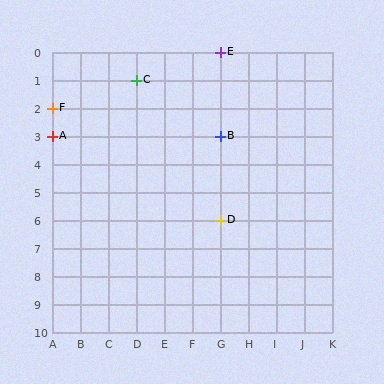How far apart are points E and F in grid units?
Points E and F are 6 columns and 2 rows apart (about 6.3 grid units diagonally).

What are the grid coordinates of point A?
Point A is at grid coordinates (A, 3).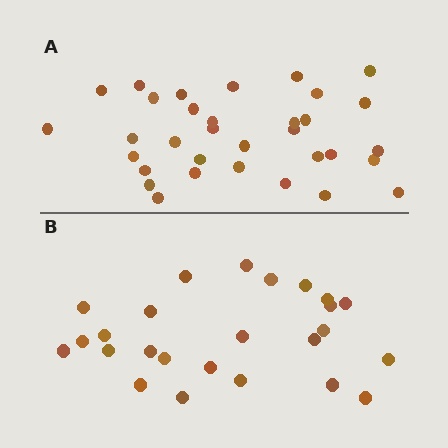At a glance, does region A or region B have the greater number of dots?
Region A (the top region) has more dots.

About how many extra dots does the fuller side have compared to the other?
Region A has roughly 8 or so more dots than region B.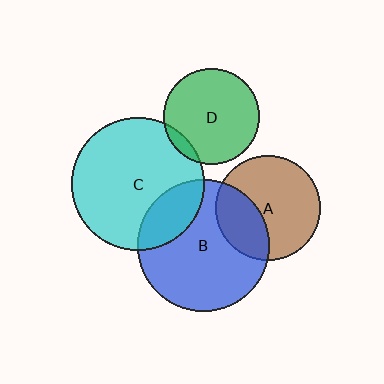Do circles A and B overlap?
Yes.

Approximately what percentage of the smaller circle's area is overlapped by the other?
Approximately 30%.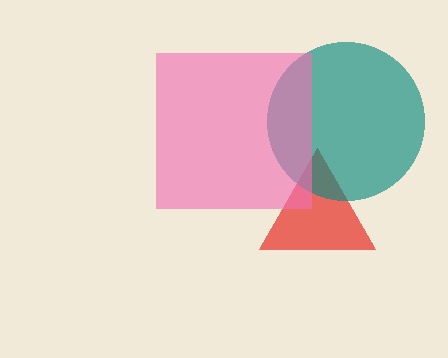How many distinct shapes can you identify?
There are 3 distinct shapes: a red triangle, a teal circle, a pink square.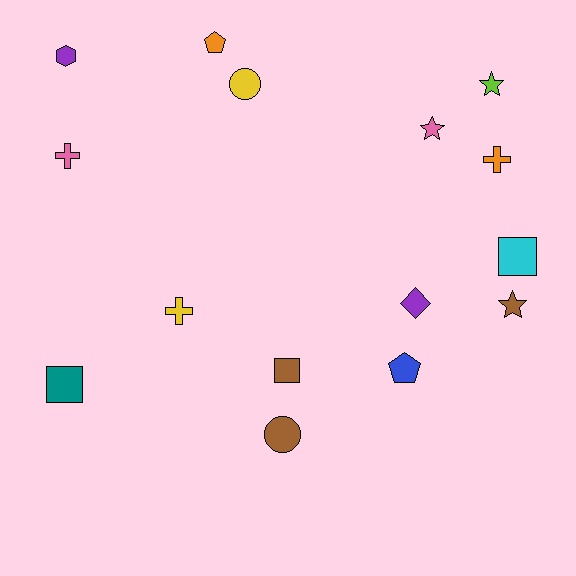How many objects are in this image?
There are 15 objects.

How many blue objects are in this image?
There is 1 blue object.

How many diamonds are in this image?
There is 1 diamond.